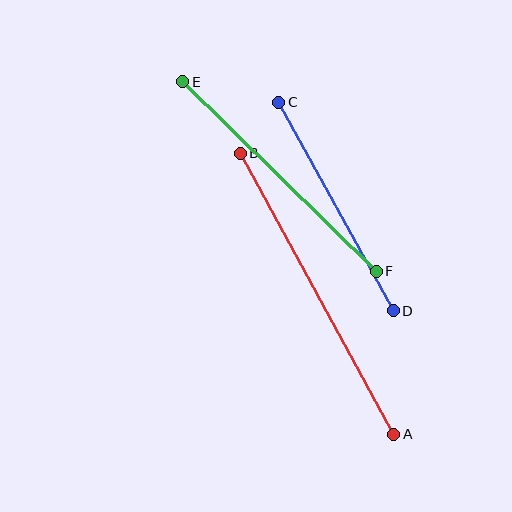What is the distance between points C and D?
The distance is approximately 238 pixels.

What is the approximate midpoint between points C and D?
The midpoint is at approximately (336, 207) pixels.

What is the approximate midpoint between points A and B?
The midpoint is at approximately (317, 294) pixels.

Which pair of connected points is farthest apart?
Points A and B are farthest apart.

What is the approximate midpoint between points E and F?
The midpoint is at approximately (279, 177) pixels.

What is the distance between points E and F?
The distance is approximately 271 pixels.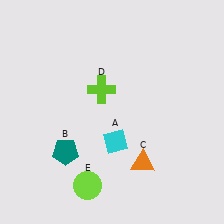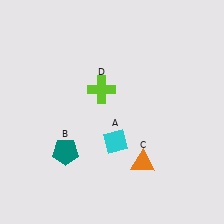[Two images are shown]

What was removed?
The lime circle (E) was removed in Image 2.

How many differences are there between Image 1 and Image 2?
There is 1 difference between the two images.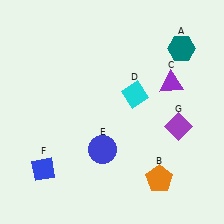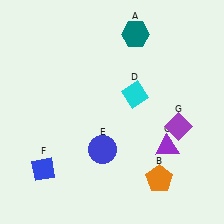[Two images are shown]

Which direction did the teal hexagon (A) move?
The teal hexagon (A) moved left.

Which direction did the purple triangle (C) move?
The purple triangle (C) moved down.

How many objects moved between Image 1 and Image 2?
2 objects moved between the two images.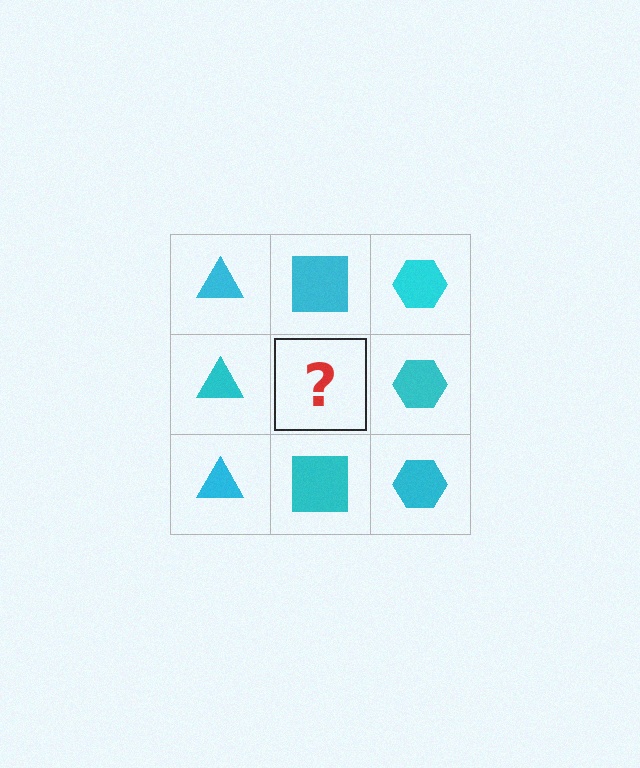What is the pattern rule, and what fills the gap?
The rule is that each column has a consistent shape. The gap should be filled with a cyan square.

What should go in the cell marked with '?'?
The missing cell should contain a cyan square.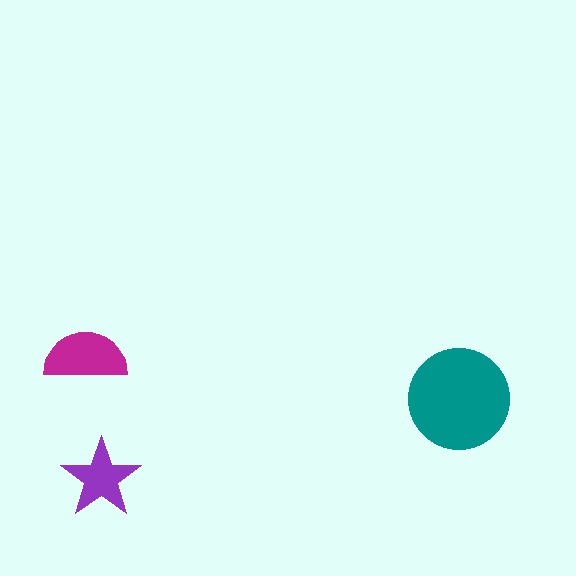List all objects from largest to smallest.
The teal circle, the magenta semicircle, the purple star.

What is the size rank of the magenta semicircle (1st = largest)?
2nd.